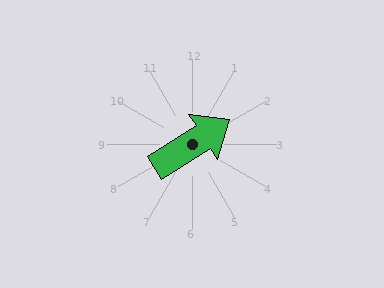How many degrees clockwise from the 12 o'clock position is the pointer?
Approximately 57 degrees.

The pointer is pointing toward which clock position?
Roughly 2 o'clock.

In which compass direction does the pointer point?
Northeast.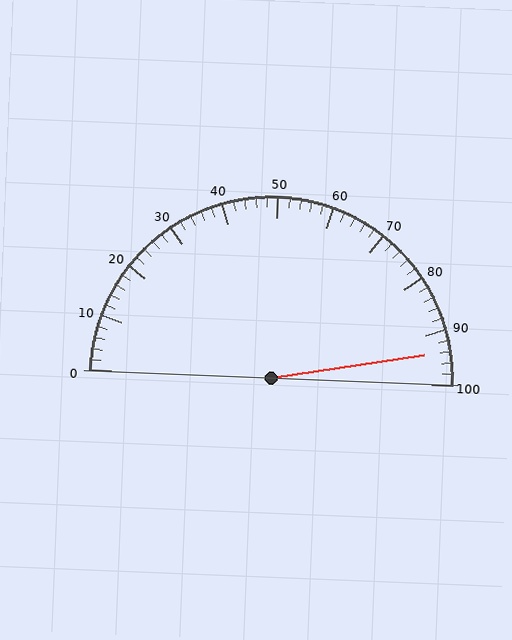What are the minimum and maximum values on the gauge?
The gauge ranges from 0 to 100.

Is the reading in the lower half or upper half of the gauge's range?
The reading is in the upper half of the range (0 to 100).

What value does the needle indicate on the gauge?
The needle indicates approximately 94.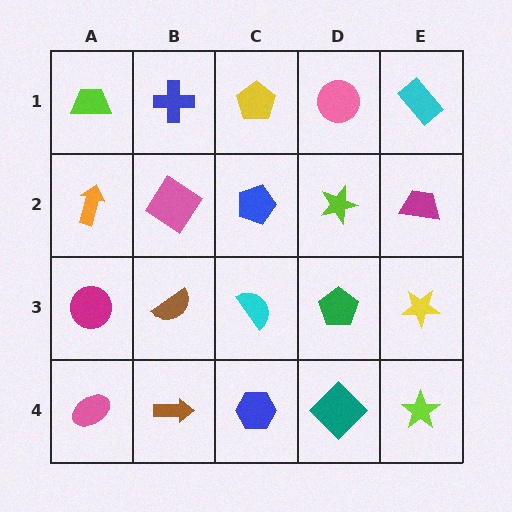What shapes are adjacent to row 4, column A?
A magenta circle (row 3, column A), a brown arrow (row 4, column B).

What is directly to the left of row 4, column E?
A teal diamond.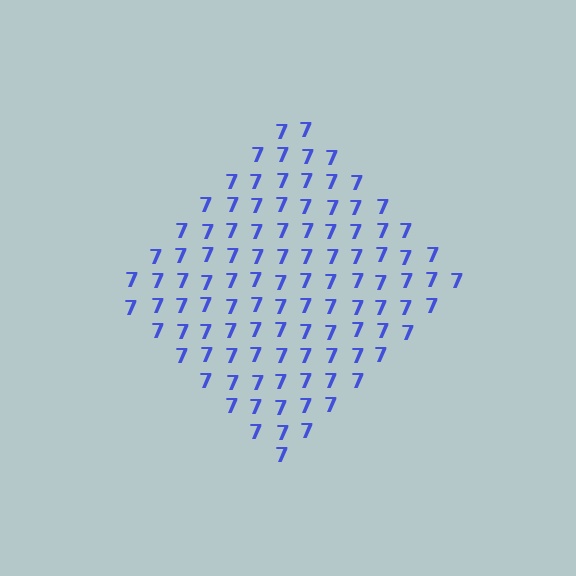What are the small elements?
The small elements are digit 7's.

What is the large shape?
The large shape is a diamond.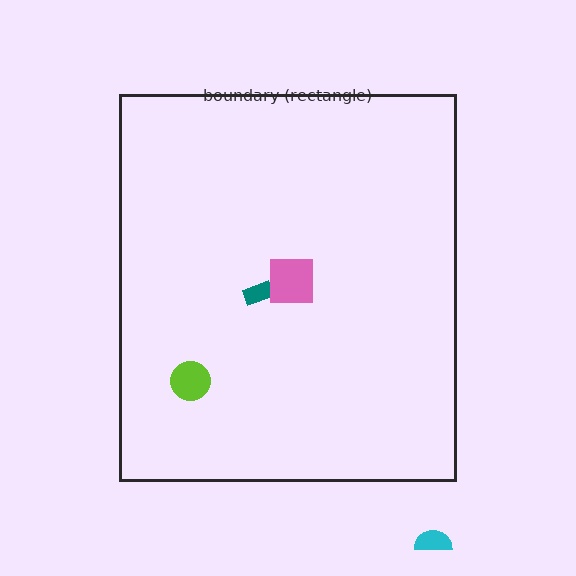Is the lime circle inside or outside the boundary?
Inside.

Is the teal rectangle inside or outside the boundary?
Inside.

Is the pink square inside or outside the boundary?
Inside.